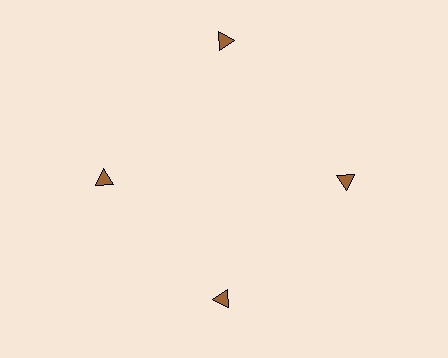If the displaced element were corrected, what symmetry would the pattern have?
It would have 4-fold rotational symmetry — the pattern would map onto itself every 90 degrees.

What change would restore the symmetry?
The symmetry would be restored by moving it inward, back onto the ring so that all 4 triangles sit at equal angles and equal distance from the center.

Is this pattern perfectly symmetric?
No. The 4 brown triangles are arranged in a ring, but one element near the 12 o'clock position is pushed outward from the center, breaking the 4-fold rotational symmetry.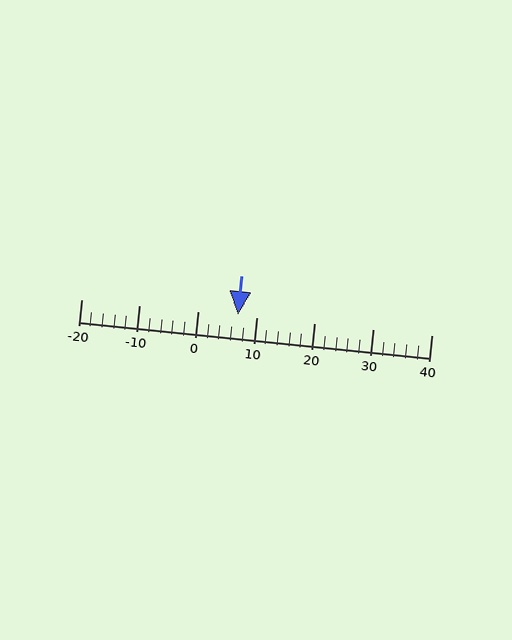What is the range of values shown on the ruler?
The ruler shows values from -20 to 40.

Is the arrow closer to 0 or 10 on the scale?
The arrow is closer to 10.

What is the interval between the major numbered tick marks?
The major tick marks are spaced 10 units apart.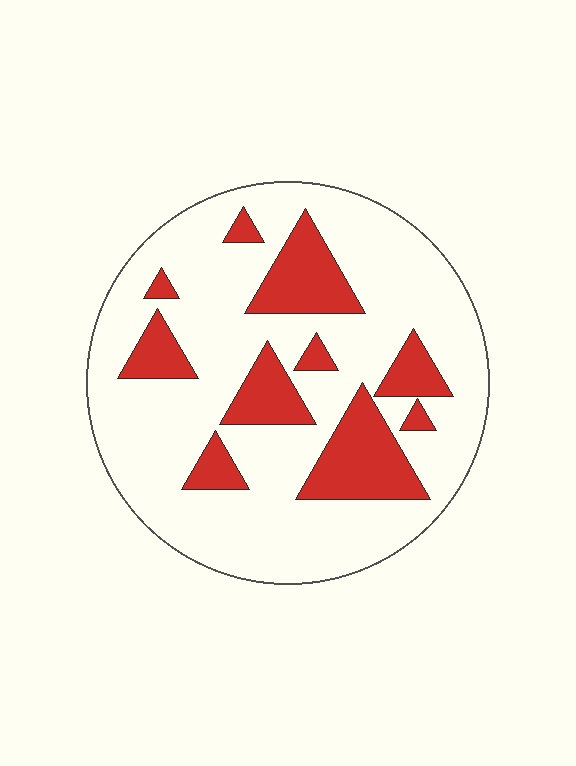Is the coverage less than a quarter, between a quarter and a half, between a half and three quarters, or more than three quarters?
Less than a quarter.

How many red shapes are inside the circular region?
10.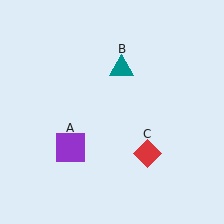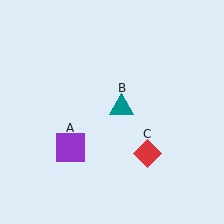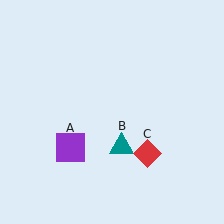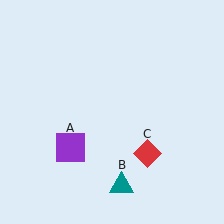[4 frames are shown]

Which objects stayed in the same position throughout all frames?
Purple square (object A) and red diamond (object C) remained stationary.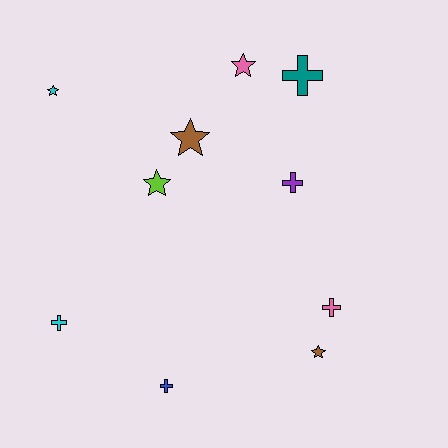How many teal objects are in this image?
There is 1 teal object.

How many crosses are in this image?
There are 5 crosses.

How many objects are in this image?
There are 10 objects.